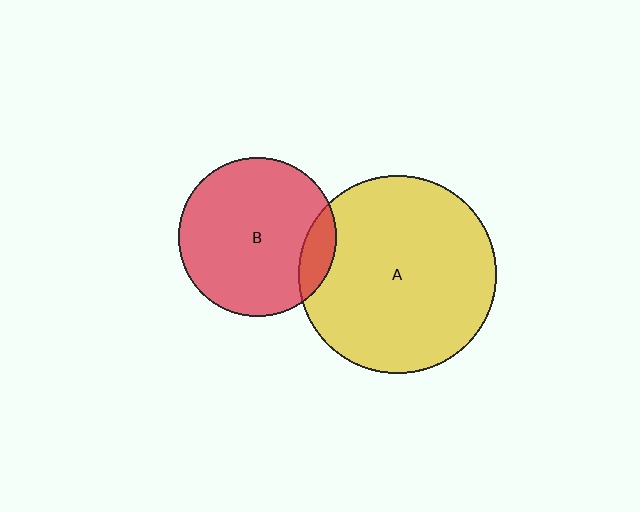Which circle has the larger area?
Circle A (yellow).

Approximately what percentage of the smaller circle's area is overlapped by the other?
Approximately 10%.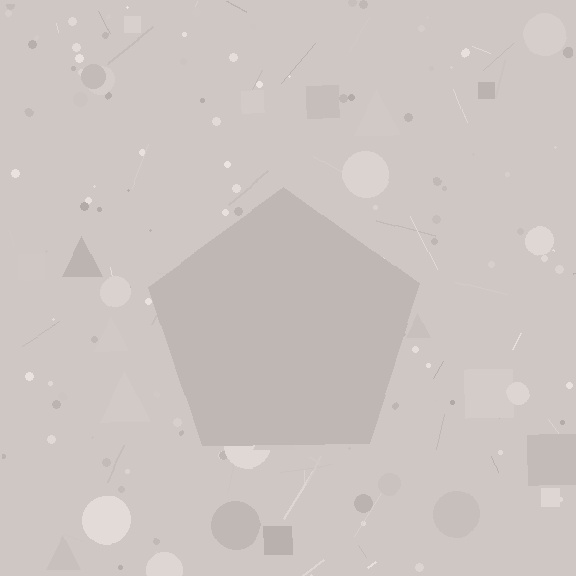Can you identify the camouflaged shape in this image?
The camouflaged shape is a pentagon.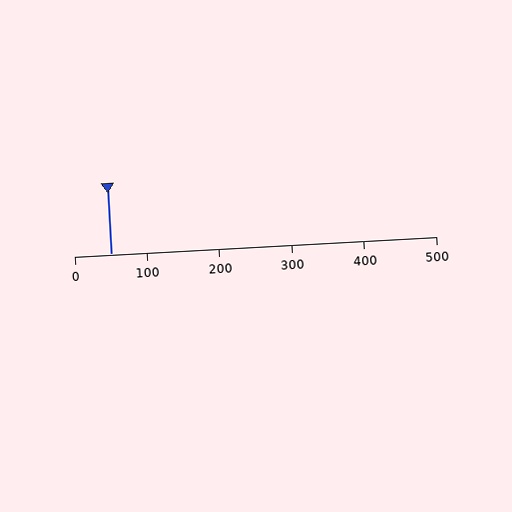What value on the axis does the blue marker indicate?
The marker indicates approximately 50.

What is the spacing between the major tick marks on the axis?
The major ticks are spaced 100 apart.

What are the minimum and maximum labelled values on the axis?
The axis runs from 0 to 500.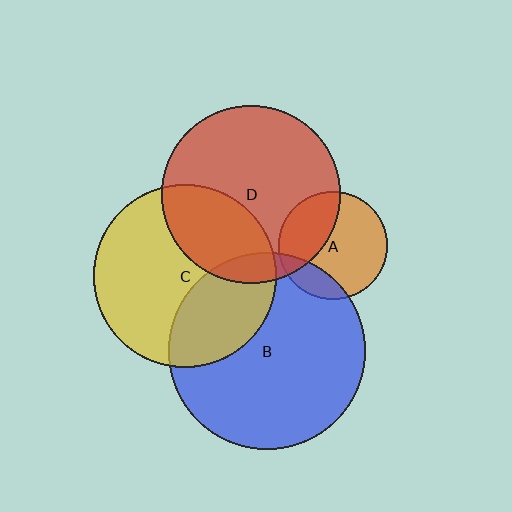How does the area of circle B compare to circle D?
Approximately 1.2 times.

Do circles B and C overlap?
Yes.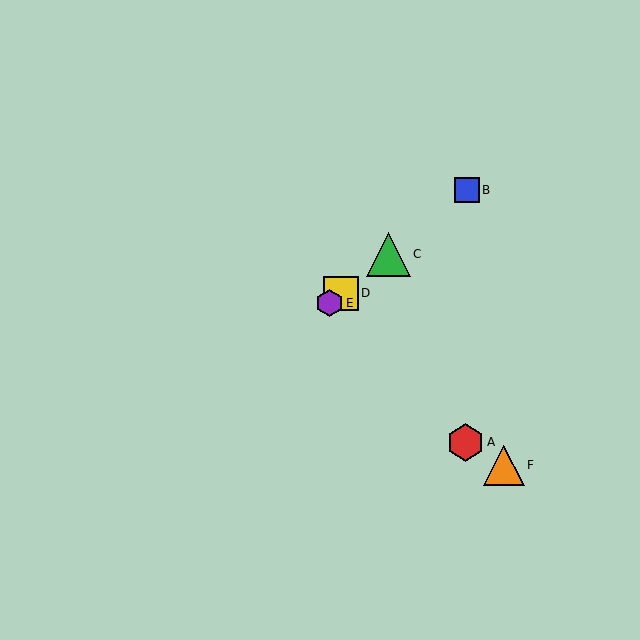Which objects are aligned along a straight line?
Objects B, C, D, E are aligned along a straight line.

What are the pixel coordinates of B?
Object B is at (467, 190).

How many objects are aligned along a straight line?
4 objects (B, C, D, E) are aligned along a straight line.